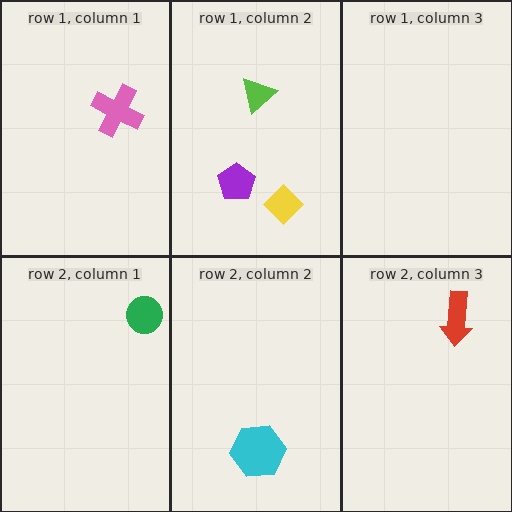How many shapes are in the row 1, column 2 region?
3.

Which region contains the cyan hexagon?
The row 2, column 2 region.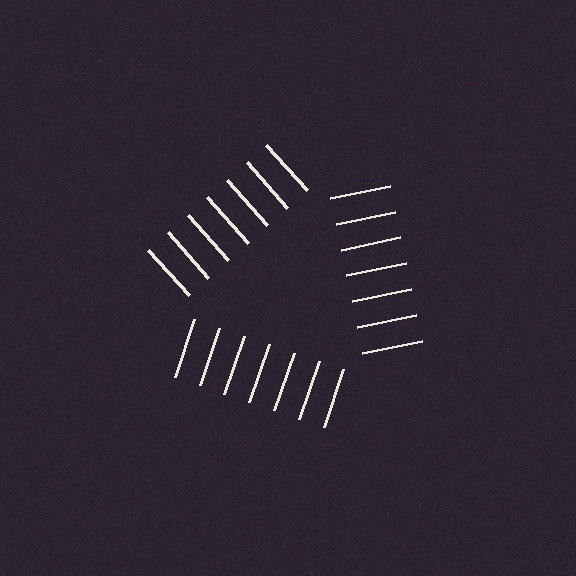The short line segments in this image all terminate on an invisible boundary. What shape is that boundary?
An illusory triangle — the line segments terminate on its edges but no continuous stroke is drawn.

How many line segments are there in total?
21 — 7 along each of the 3 edges.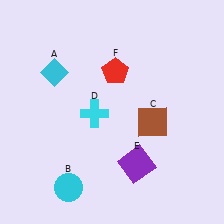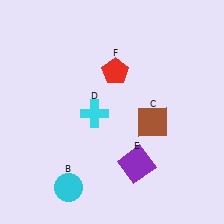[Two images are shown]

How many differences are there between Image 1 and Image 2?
There is 1 difference between the two images.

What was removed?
The cyan diamond (A) was removed in Image 2.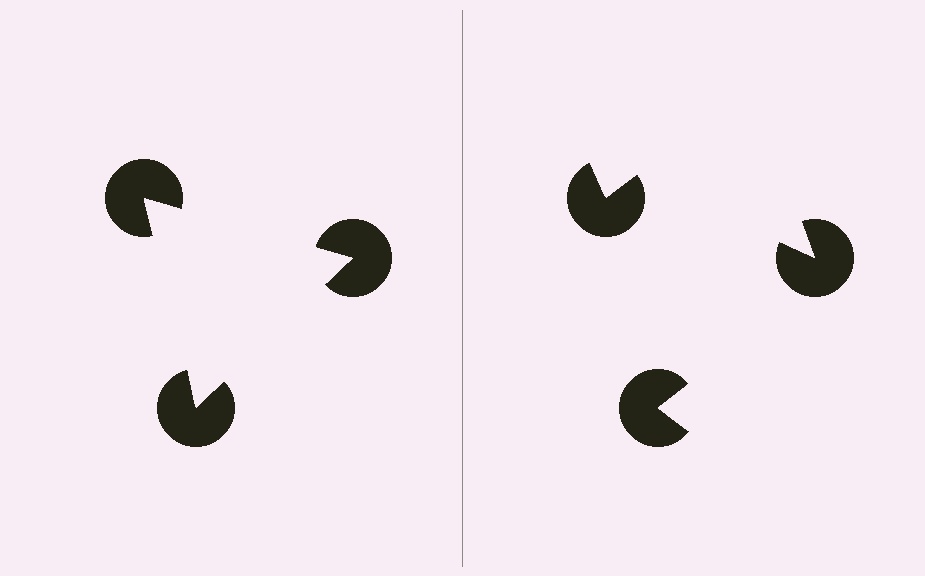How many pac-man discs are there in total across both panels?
6 — 3 on each side.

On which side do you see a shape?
An illusory triangle appears on the left side. On the right side the wedge cuts are rotated, so no coherent shape forms.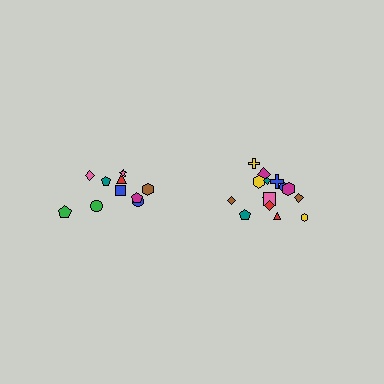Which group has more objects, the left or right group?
The right group.